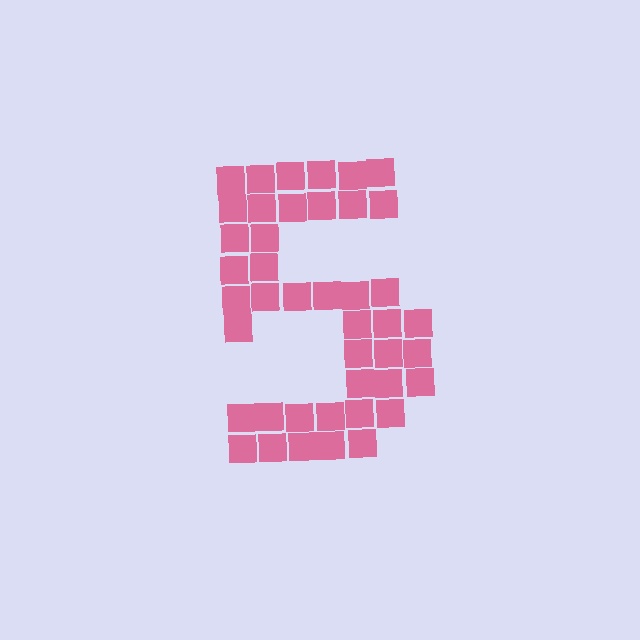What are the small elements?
The small elements are squares.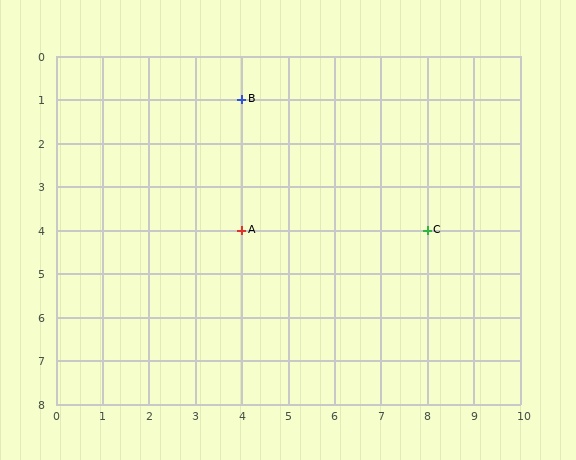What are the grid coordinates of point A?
Point A is at grid coordinates (4, 4).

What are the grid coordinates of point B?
Point B is at grid coordinates (4, 1).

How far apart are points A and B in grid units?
Points A and B are 3 rows apart.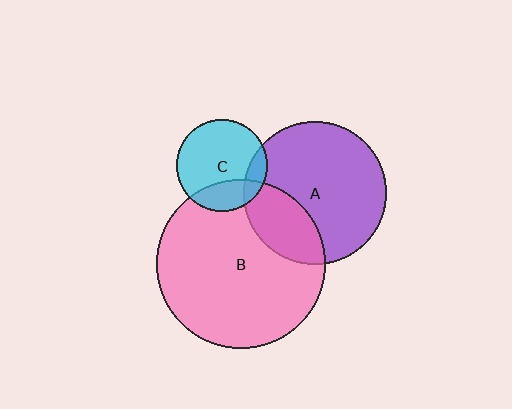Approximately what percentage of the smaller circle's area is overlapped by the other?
Approximately 25%.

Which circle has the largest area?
Circle B (pink).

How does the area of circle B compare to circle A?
Approximately 1.4 times.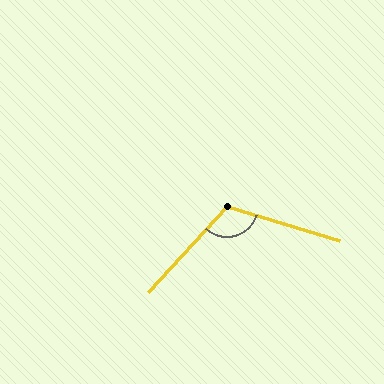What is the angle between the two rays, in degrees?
Approximately 115 degrees.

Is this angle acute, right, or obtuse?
It is obtuse.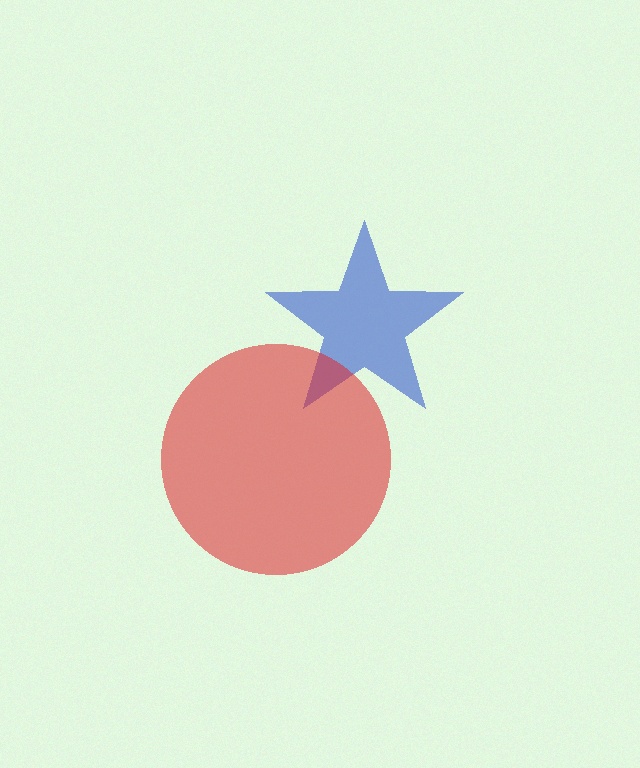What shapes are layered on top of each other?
The layered shapes are: a blue star, a red circle.